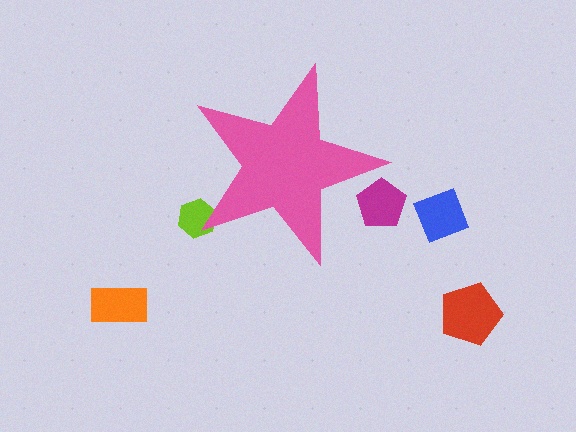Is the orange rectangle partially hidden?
No, the orange rectangle is fully visible.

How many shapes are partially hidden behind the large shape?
2 shapes are partially hidden.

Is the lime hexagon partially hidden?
Yes, the lime hexagon is partially hidden behind the pink star.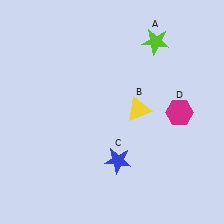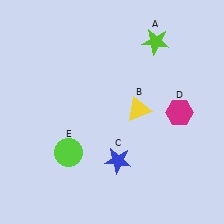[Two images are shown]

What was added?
A lime circle (E) was added in Image 2.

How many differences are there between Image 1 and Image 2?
There is 1 difference between the two images.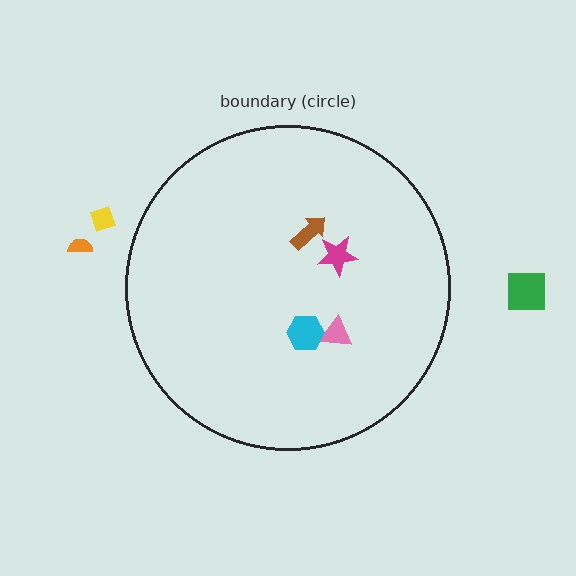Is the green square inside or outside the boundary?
Outside.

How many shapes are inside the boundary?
4 inside, 3 outside.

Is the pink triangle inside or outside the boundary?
Inside.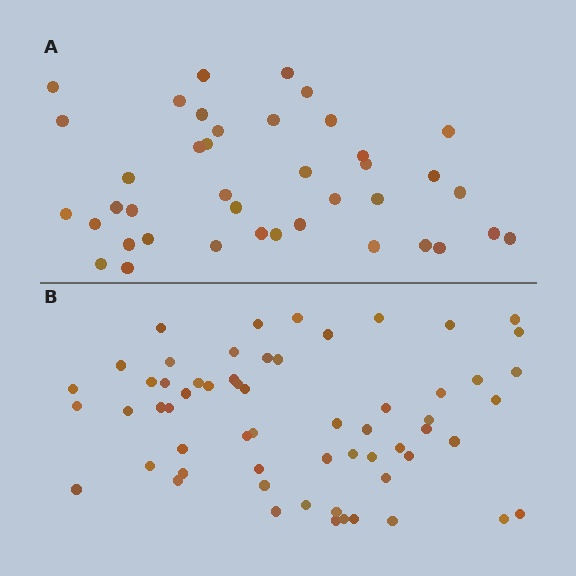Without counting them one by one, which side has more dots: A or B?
Region B (the bottom region) has more dots.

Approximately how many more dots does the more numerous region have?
Region B has approximately 20 more dots than region A.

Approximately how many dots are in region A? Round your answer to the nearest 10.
About 40 dots.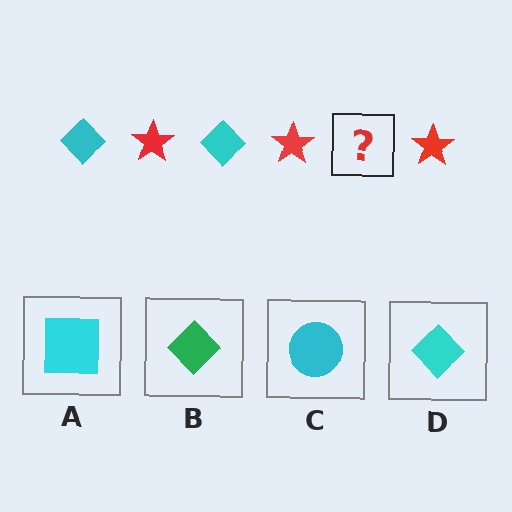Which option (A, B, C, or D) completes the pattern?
D.